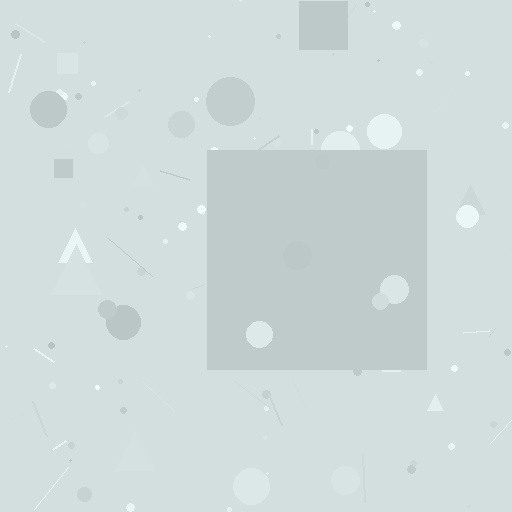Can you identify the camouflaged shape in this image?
The camouflaged shape is a square.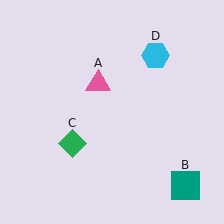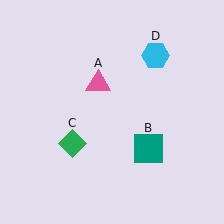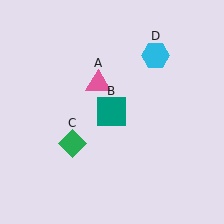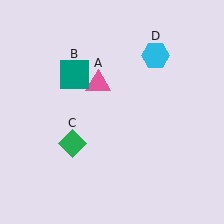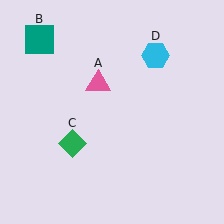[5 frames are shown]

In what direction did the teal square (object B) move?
The teal square (object B) moved up and to the left.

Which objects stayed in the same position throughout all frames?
Pink triangle (object A) and green diamond (object C) and cyan hexagon (object D) remained stationary.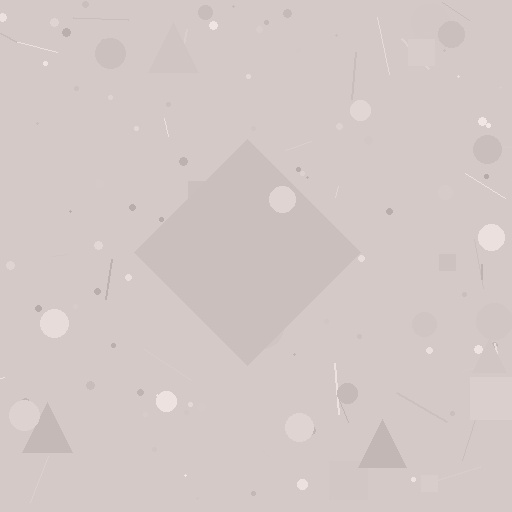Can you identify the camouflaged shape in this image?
The camouflaged shape is a diamond.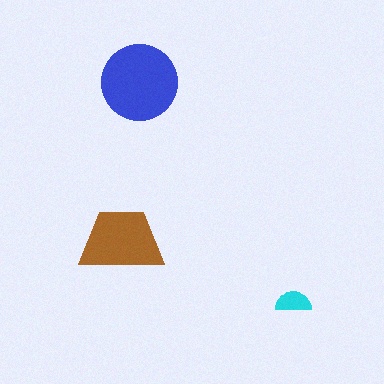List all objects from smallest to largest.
The cyan semicircle, the brown trapezoid, the blue circle.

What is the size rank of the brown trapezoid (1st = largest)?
2nd.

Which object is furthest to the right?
The cyan semicircle is rightmost.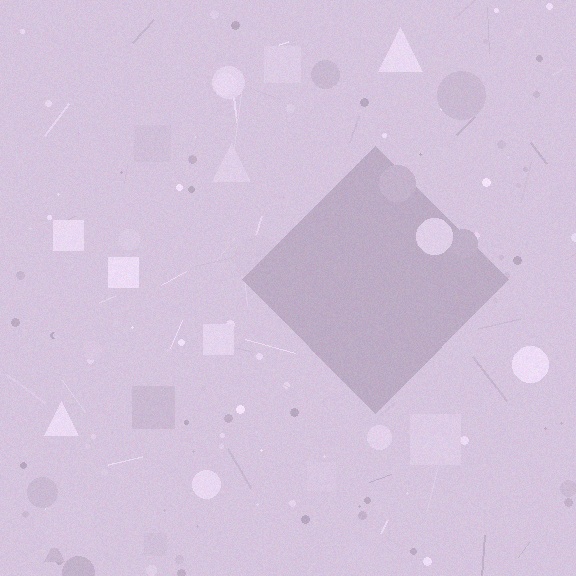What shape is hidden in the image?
A diamond is hidden in the image.